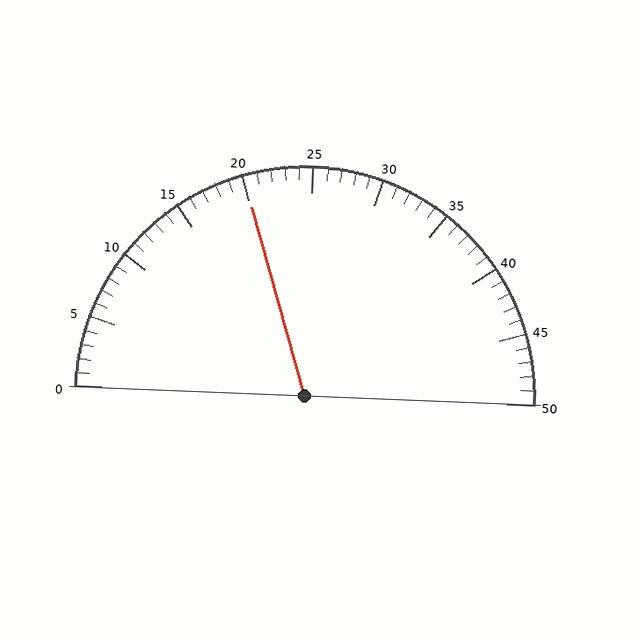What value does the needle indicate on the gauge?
The needle indicates approximately 20.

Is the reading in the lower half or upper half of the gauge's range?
The reading is in the lower half of the range (0 to 50).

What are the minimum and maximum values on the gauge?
The gauge ranges from 0 to 50.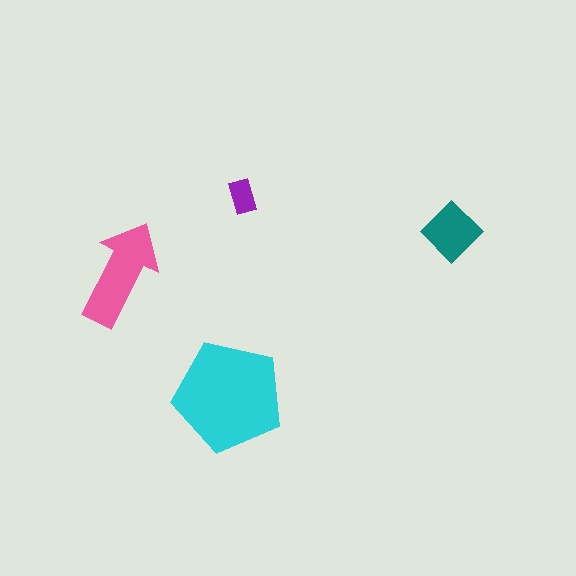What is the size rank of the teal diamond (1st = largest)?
3rd.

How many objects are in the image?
There are 4 objects in the image.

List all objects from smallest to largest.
The purple rectangle, the teal diamond, the pink arrow, the cyan pentagon.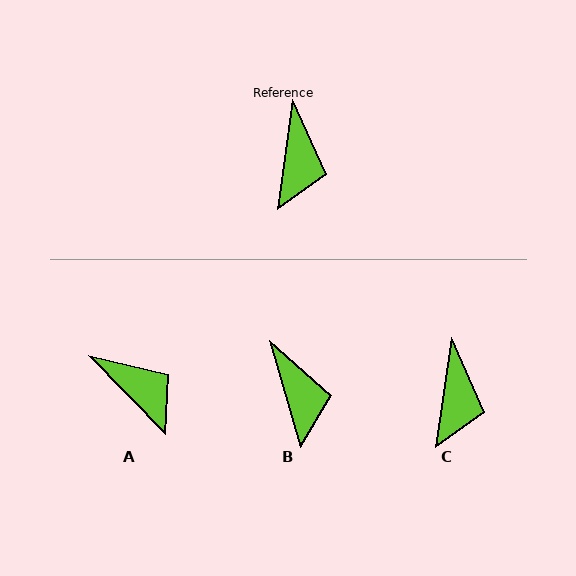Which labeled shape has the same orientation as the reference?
C.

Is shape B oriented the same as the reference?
No, it is off by about 24 degrees.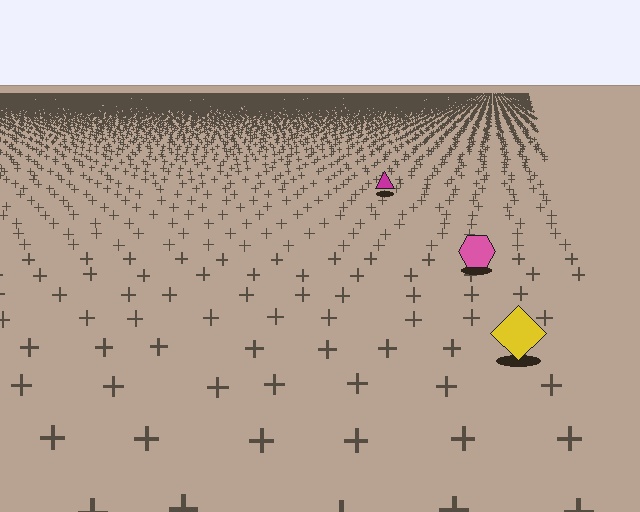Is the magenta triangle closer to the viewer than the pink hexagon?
No. The pink hexagon is closer — you can tell from the texture gradient: the ground texture is coarser near it.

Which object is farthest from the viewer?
The magenta triangle is farthest from the viewer. It appears smaller and the ground texture around it is denser.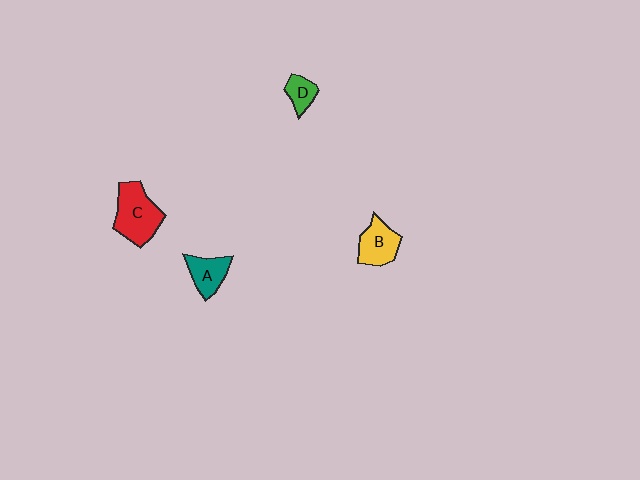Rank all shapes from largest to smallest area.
From largest to smallest: C (red), B (yellow), A (teal), D (green).